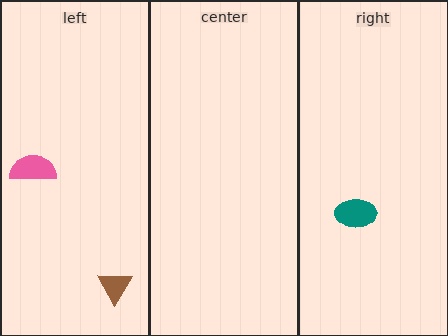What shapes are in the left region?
The brown triangle, the pink semicircle.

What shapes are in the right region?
The teal ellipse.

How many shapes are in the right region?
1.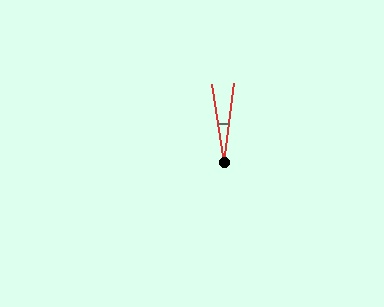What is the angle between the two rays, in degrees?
Approximately 16 degrees.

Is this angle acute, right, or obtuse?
It is acute.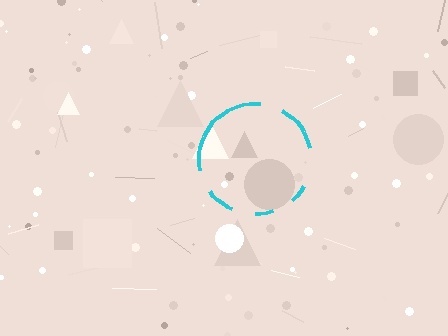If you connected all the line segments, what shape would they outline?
They would outline a circle.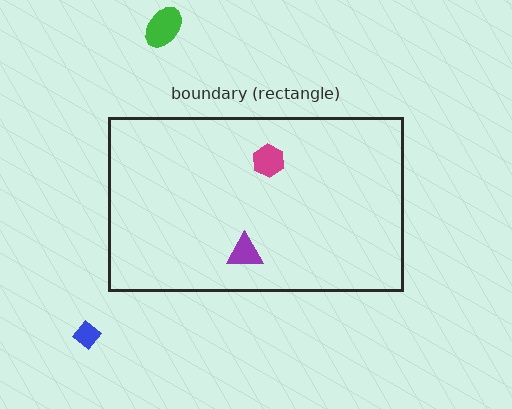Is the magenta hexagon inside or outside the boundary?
Inside.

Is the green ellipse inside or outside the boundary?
Outside.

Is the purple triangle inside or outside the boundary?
Inside.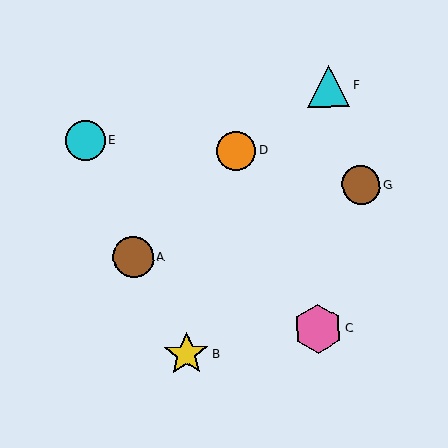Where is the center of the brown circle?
The center of the brown circle is at (361, 185).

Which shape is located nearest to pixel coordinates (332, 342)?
The pink hexagon (labeled C) at (318, 329) is nearest to that location.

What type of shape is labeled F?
Shape F is a cyan triangle.